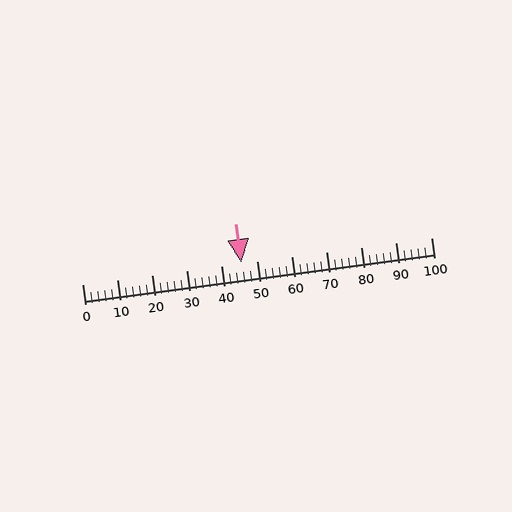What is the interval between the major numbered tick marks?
The major tick marks are spaced 10 units apart.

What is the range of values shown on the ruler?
The ruler shows values from 0 to 100.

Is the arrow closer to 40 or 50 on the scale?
The arrow is closer to 50.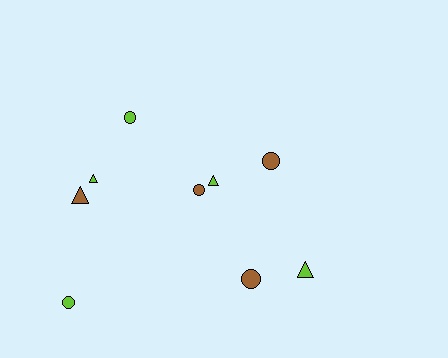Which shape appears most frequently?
Circle, with 5 objects.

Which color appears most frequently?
Lime, with 5 objects.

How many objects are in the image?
There are 9 objects.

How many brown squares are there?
There are no brown squares.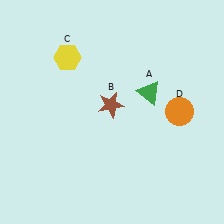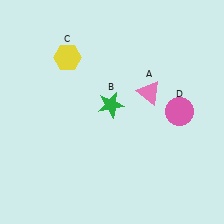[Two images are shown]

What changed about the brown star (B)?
In Image 1, B is brown. In Image 2, it changed to green.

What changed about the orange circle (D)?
In Image 1, D is orange. In Image 2, it changed to pink.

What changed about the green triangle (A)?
In Image 1, A is green. In Image 2, it changed to pink.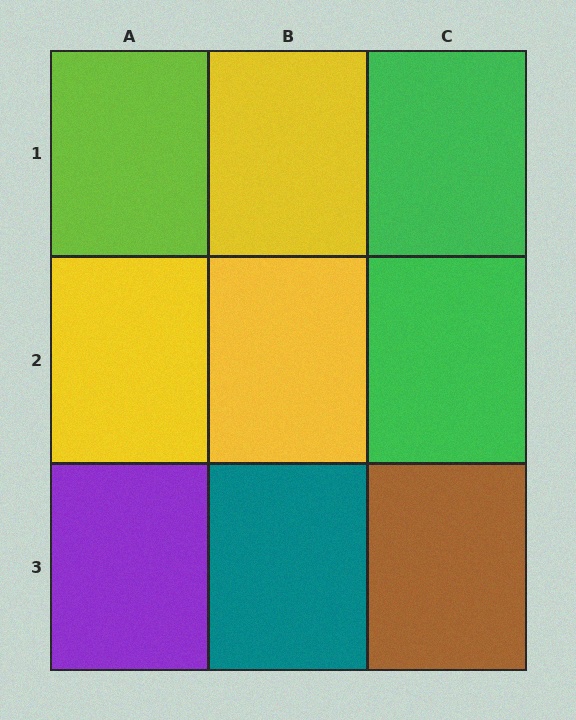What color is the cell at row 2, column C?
Green.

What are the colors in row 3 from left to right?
Purple, teal, brown.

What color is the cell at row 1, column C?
Green.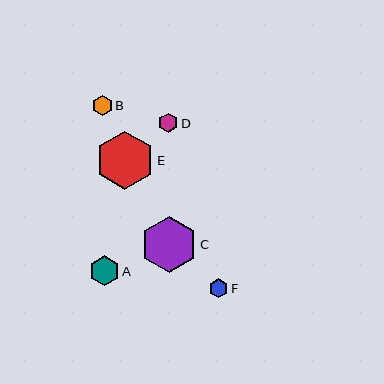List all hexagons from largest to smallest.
From largest to smallest: E, C, A, B, D, F.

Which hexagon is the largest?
Hexagon E is the largest with a size of approximately 58 pixels.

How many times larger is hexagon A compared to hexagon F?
Hexagon A is approximately 1.6 times the size of hexagon F.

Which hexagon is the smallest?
Hexagon F is the smallest with a size of approximately 19 pixels.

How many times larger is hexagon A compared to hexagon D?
Hexagon A is approximately 1.6 times the size of hexagon D.